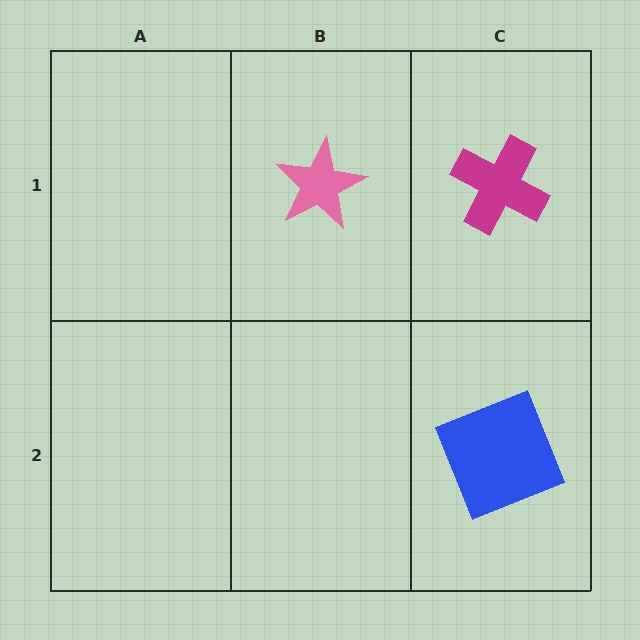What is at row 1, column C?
A magenta cross.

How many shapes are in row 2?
1 shape.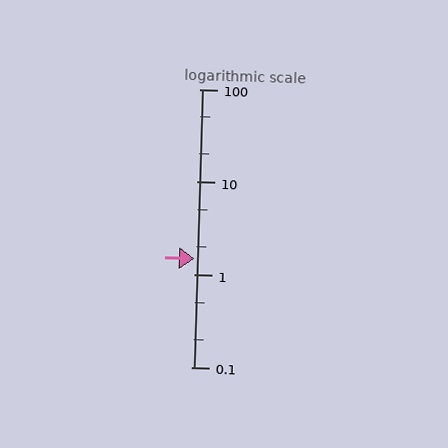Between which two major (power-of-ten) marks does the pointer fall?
The pointer is between 1 and 10.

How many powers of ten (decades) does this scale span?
The scale spans 3 decades, from 0.1 to 100.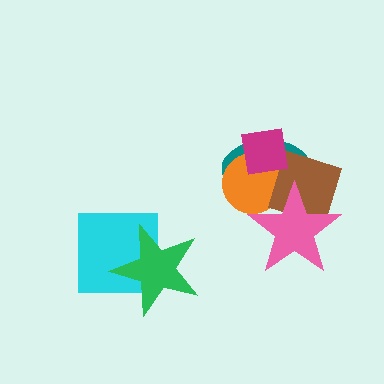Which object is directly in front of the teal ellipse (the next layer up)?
The orange circle is directly in front of the teal ellipse.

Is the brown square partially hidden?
Yes, it is partially covered by another shape.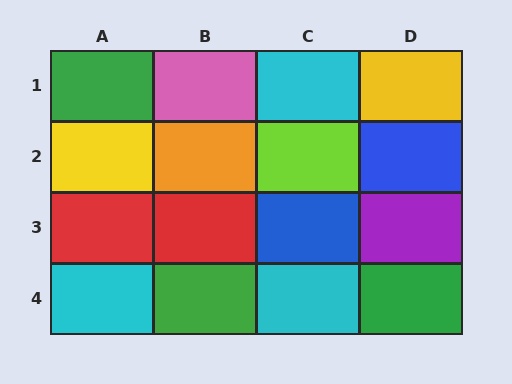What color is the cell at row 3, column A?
Red.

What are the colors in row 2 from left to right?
Yellow, orange, lime, blue.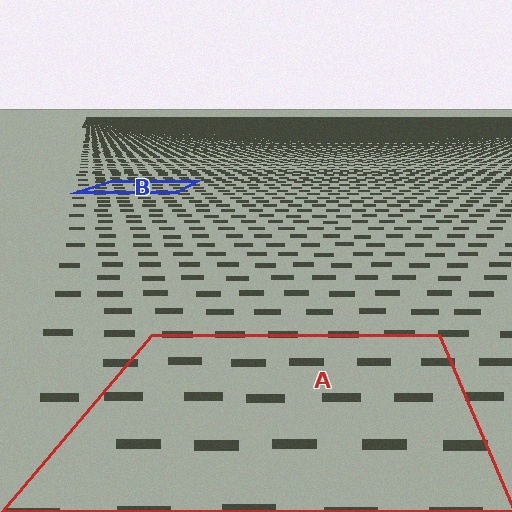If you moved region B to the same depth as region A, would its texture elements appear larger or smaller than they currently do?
They would appear larger. At a closer depth, the same texture elements are projected at a bigger on-screen size.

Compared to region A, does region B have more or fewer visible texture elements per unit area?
Region B has more texture elements per unit area — they are packed more densely because it is farther away.